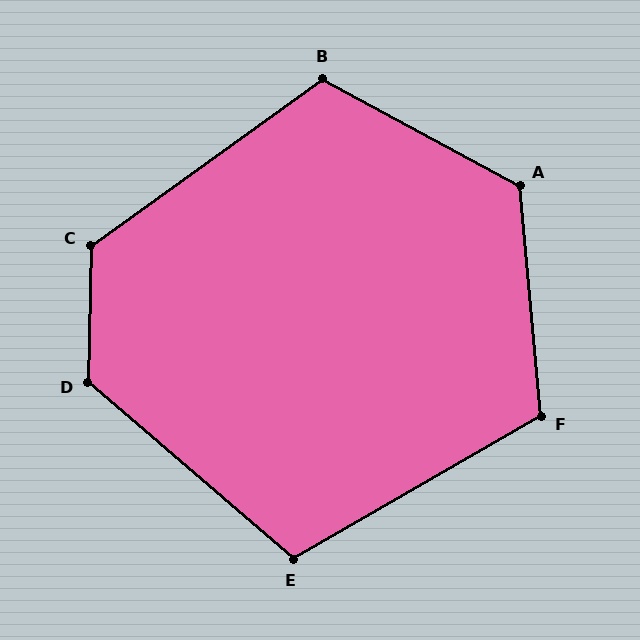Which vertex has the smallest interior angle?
E, at approximately 109 degrees.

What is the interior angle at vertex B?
Approximately 116 degrees (obtuse).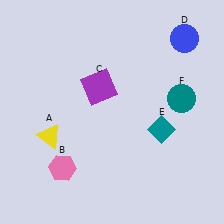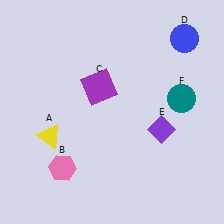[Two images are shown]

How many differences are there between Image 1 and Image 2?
There is 1 difference between the two images.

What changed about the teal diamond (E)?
In Image 1, E is teal. In Image 2, it changed to purple.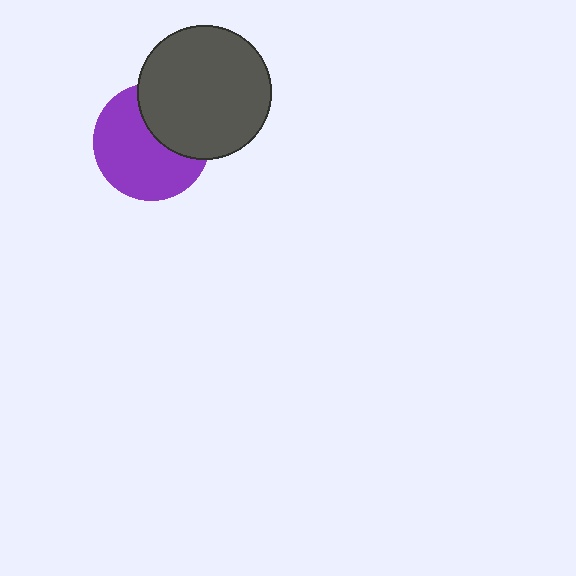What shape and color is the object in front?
The object in front is a dark gray circle.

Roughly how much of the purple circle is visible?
About half of it is visible (roughly 64%).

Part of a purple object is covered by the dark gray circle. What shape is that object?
It is a circle.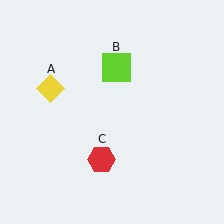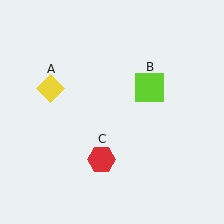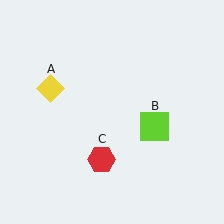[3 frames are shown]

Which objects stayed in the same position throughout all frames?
Yellow diamond (object A) and red hexagon (object C) remained stationary.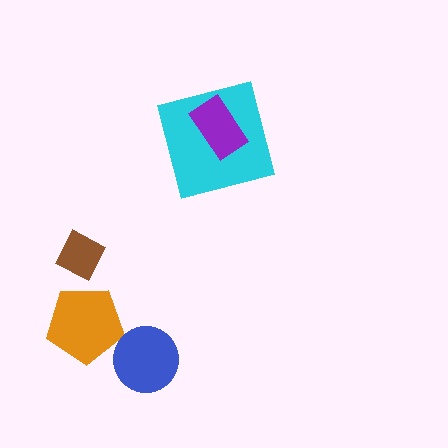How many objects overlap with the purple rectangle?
1 object overlaps with the purple rectangle.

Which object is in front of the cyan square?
The purple rectangle is in front of the cyan square.